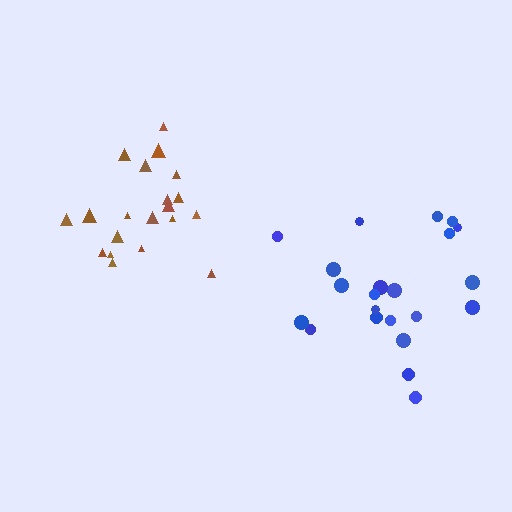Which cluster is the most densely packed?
Brown.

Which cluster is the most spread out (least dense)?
Blue.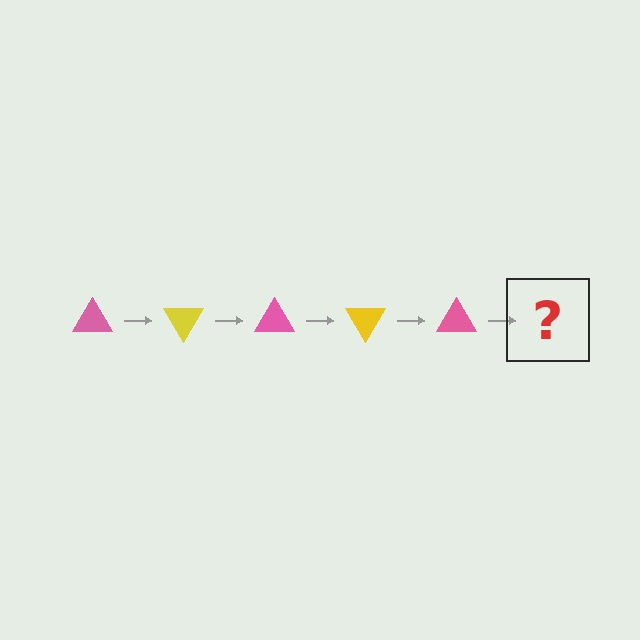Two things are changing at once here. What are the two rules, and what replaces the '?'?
The two rules are that it rotates 60 degrees each step and the color cycles through pink and yellow. The '?' should be a yellow triangle, rotated 300 degrees from the start.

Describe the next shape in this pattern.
It should be a yellow triangle, rotated 300 degrees from the start.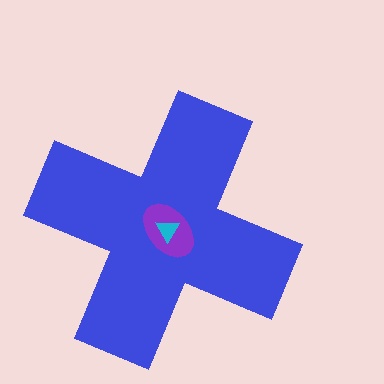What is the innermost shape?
The cyan triangle.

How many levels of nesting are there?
3.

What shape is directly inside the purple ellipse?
The cyan triangle.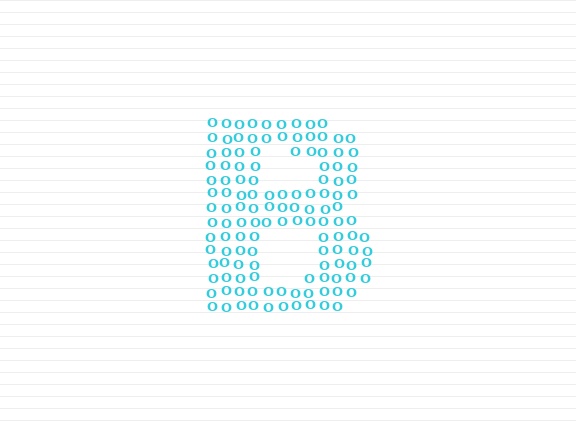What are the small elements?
The small elements are letter O's.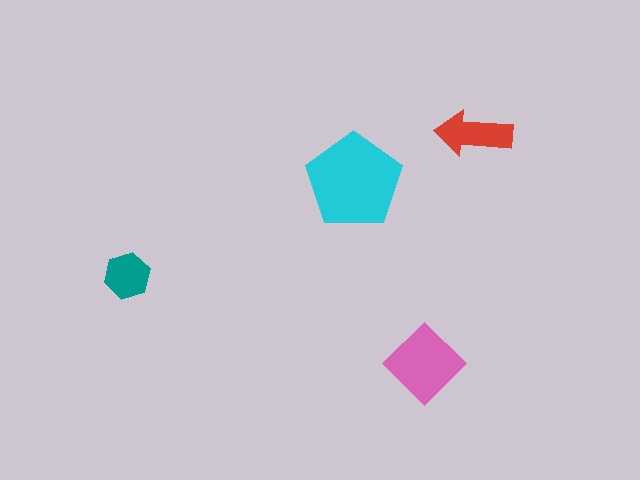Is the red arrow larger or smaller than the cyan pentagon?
Smaller.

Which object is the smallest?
The teal hexagon.